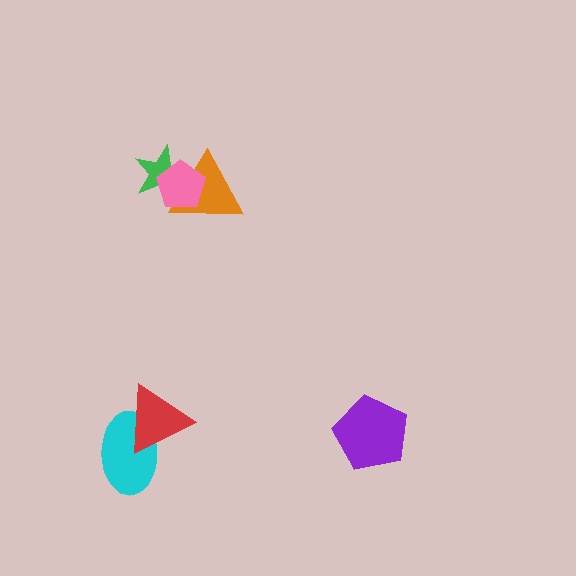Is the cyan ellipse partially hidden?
Yes, it is partially covered by another shape.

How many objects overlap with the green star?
2 objects overlap with the green star.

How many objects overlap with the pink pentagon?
2 objects overlap with the pink pentagon.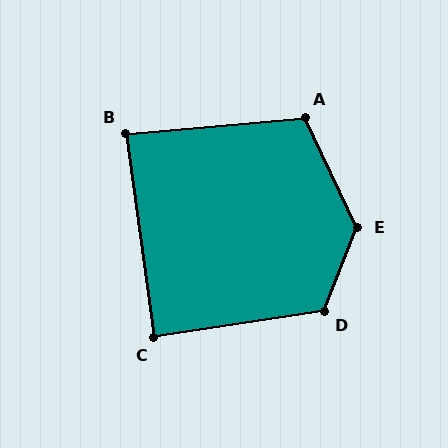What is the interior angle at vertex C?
Approximately 89 degrees (approximately right).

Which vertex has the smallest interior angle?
B, at approximately 87 degrees.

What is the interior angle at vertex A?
Approximately 111 degrees (obtuse).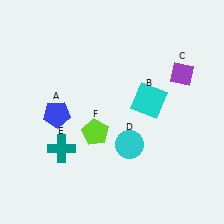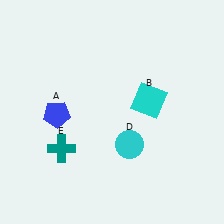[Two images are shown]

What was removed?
The lime pentagon (F), the purple diamond (C) were removed in Image 2.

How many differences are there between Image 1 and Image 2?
There are 2 differences between the two images.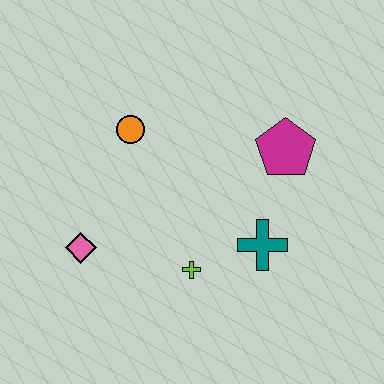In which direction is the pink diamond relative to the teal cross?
The pink diamond is to the left of the teal cross.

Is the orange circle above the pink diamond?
Yes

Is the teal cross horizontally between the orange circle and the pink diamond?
No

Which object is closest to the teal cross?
The lime cross is closest to the teal cross.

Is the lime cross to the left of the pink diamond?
No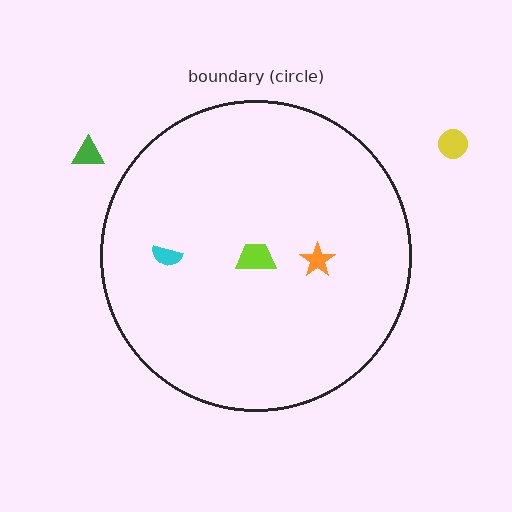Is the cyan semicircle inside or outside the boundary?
Inside.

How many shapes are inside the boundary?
3 inside, 2 outside.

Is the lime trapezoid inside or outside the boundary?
Inside.